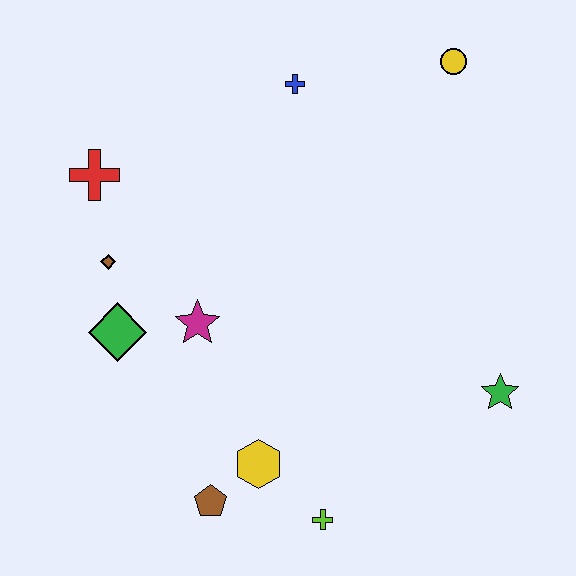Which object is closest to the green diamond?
The brown diamond is closest to the green diamond.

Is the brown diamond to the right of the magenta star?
No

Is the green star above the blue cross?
No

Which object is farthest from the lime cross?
The yellow circle is farthest from the lime cross.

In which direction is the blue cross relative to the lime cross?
The blue cross is above the lime cross.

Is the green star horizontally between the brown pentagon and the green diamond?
No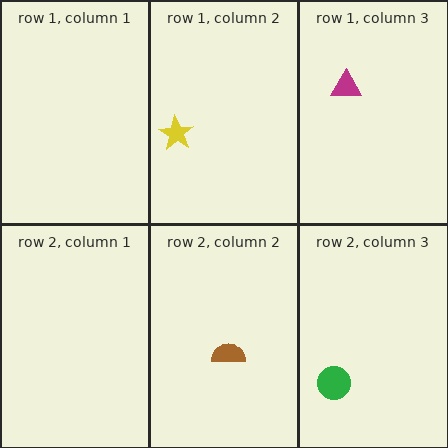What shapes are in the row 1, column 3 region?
The magenta triangle.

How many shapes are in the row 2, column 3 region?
1.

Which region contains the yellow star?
The row 1, column 2 region.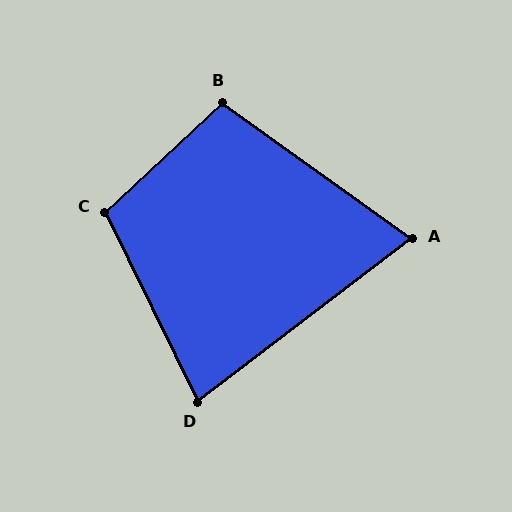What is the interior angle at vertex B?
Approximately 101 degrees (obtuse).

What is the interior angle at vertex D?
Approximately 79 degrees (acute).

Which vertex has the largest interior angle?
C, at approximately 107 degrees.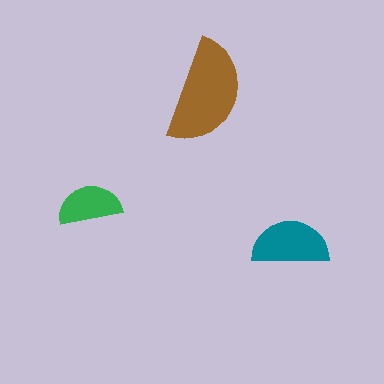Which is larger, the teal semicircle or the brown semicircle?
The brown one.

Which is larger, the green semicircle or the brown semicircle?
The brown one.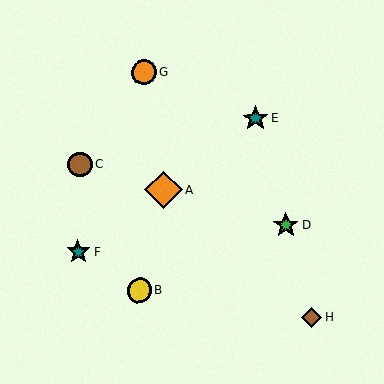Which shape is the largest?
The orange diamond (labeled A) is the largest.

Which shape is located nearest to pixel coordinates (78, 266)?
The teal star (labeled F) at (78, 252) is nearest to that location.